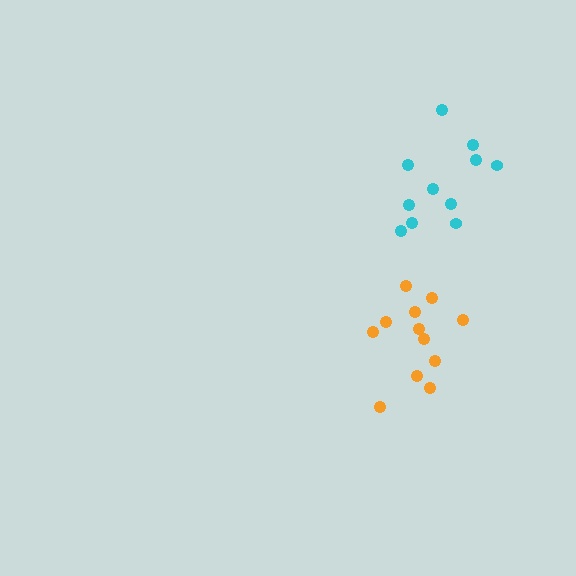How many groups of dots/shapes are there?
There are 2 groups.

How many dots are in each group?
Group 1: 12 dots, Group 2: 11 dots (23 total).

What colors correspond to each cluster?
The clusters are colored: orange, cyan.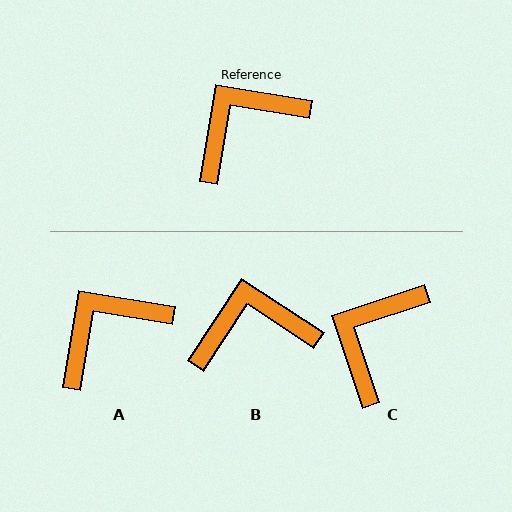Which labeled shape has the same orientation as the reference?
A.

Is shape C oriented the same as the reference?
No, it is off by about 28 degrees.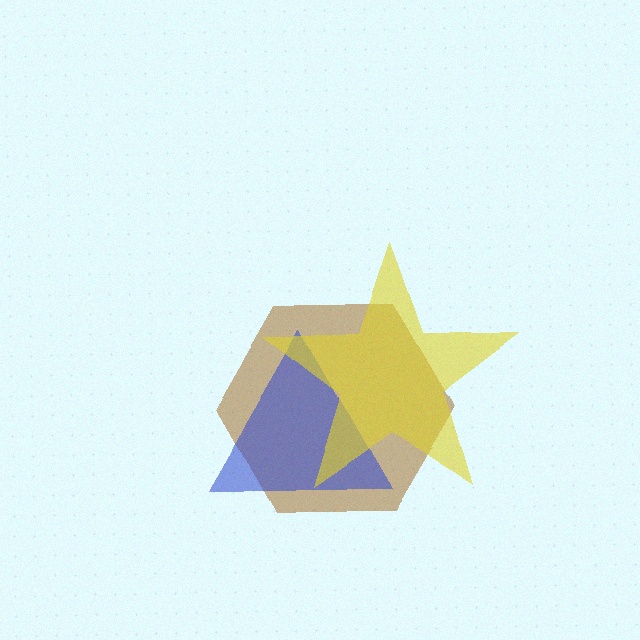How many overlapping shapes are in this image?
There are 3 overlapping shapes in the image.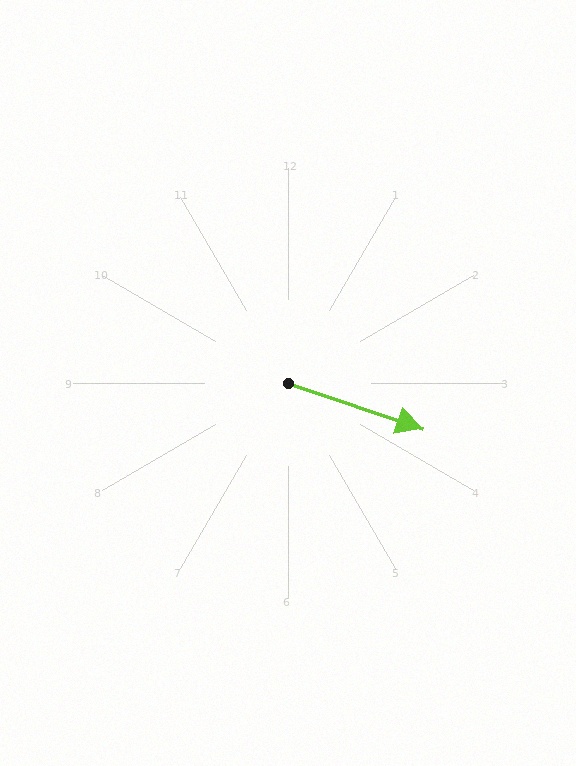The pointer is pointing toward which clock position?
Roughly 4 o'clock.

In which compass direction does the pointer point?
East.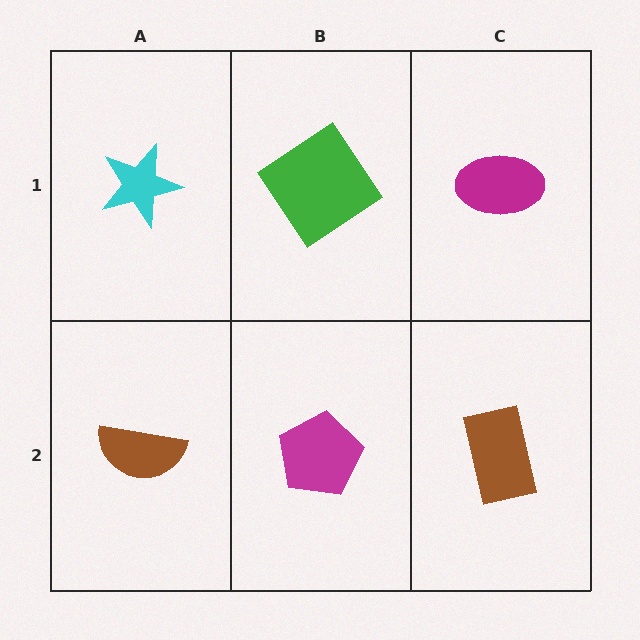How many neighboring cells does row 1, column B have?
3.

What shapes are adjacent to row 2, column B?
A green diamond (row 1, column B), a brown semicircle (row 2, column A), a brown rectangle (row 2, column C).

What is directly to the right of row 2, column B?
A brown rectangle.